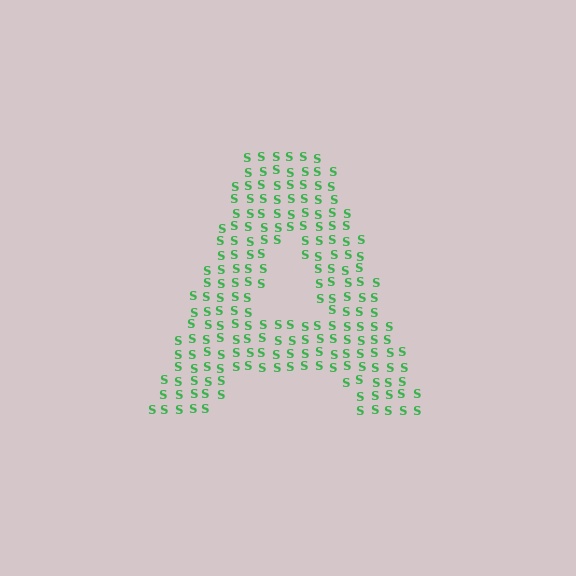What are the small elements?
The small elements are letter S's.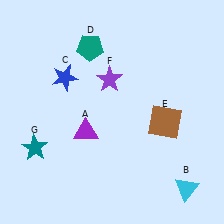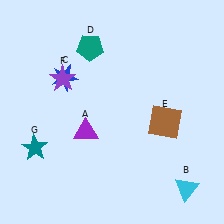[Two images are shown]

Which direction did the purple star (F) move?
The purple star (F) moved left.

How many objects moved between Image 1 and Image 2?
1 object moved between the two images.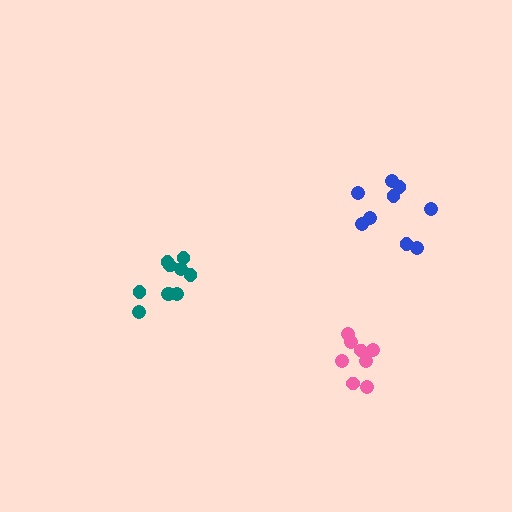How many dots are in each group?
Group 1: 8 dots, Group 2: 10 dots, Group 3: 9 dots (27 total).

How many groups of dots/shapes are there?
There are 3 groups.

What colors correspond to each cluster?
The clusters are colored: pink, teal, blue.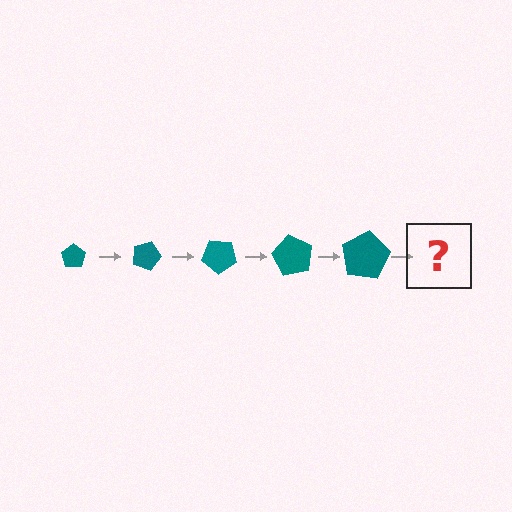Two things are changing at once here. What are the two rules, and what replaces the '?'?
The two rules are that the pentagon grows larger each step and it rotates 20 degrees each step. The '?' should be a pentagon, larger than the previous one and rotated 100 degrees from the start.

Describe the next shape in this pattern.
It should be a pentagon, larger than the previous one and rotated 100 degrees from the start.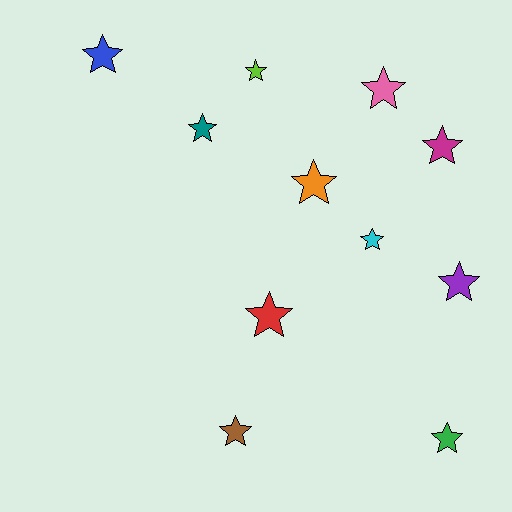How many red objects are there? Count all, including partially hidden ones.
There is 1 red object.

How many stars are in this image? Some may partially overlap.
There are 11 stars.